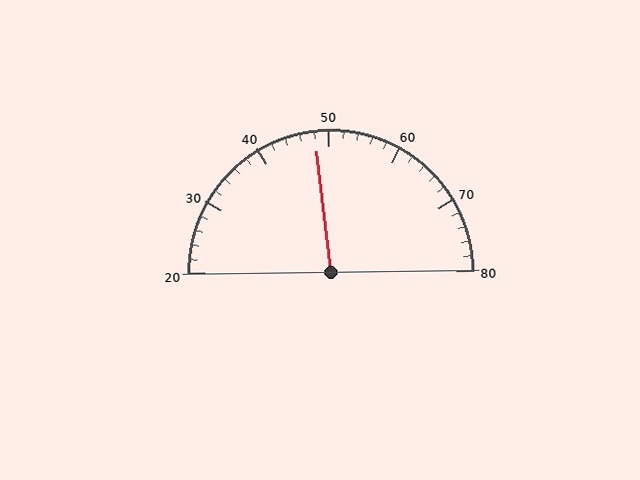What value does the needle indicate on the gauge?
The needle indicates approximately 48.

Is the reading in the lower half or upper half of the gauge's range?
The reading is in the lower half of the range (20 to 80).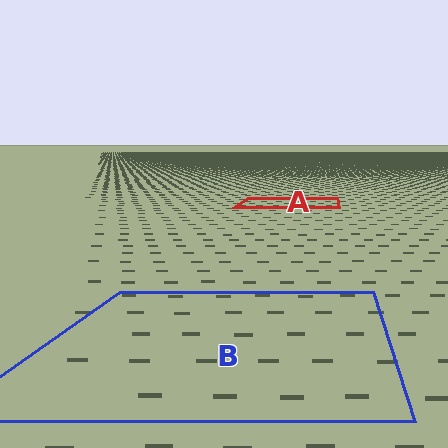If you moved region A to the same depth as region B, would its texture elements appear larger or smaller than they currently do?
They would appear larger. At a closer depth, the same texture elements are projected at a bigger on-screen size.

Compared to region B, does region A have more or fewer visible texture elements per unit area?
Region A has more texture elements per unit area — they are packed more densely because it is farther away.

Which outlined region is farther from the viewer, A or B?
Region A is farther from the viewer — the texture elements inside it appear smaller and more densely packed.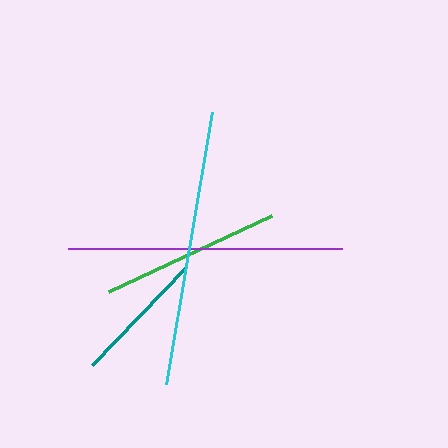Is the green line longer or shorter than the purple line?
The purple line is longer than the green line.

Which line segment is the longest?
The cyan line is the longest at approximately 276 pixels.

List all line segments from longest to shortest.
From longest to shortest: cyan, purple, green, teal.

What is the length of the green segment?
The green segment is approximately 180 pixels long.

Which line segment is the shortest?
The teal line is the shortest at approximately 136 pixels.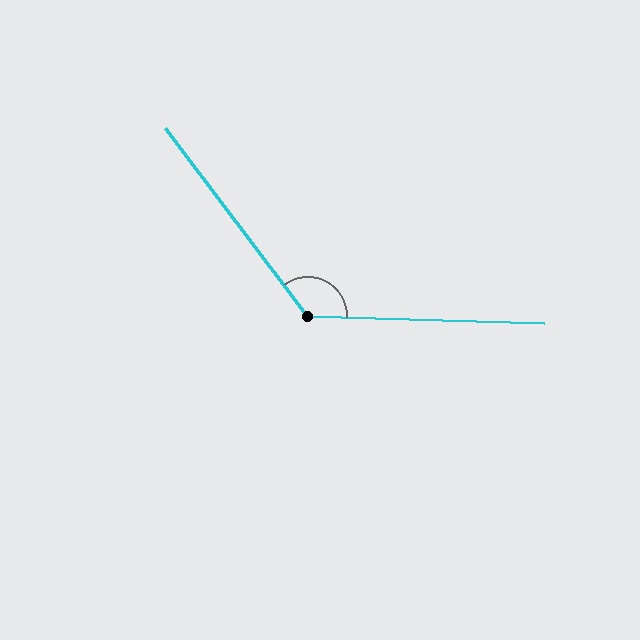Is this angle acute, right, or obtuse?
It is obtuse.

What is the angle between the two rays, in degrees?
Approximately 129 degrees.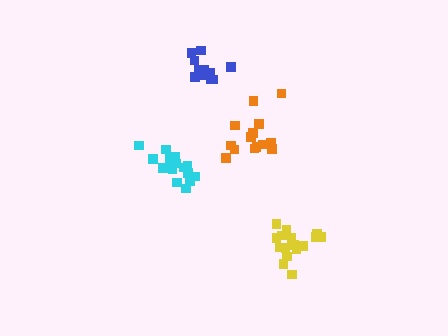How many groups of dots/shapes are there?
There are 4 groups.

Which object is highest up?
The blue cluster is topmost.